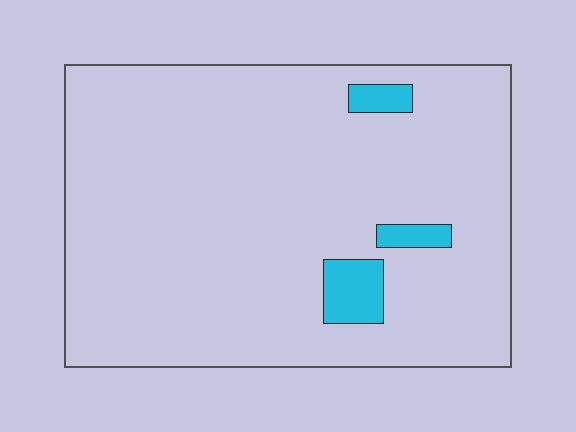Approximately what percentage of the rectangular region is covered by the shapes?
Approximately 5%.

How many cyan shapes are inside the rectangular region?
3.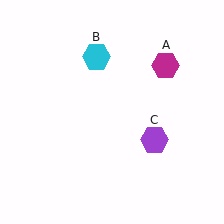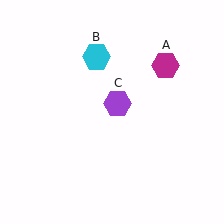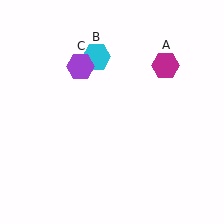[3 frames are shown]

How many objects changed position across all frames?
1 object changed position: purple hexagon (object C).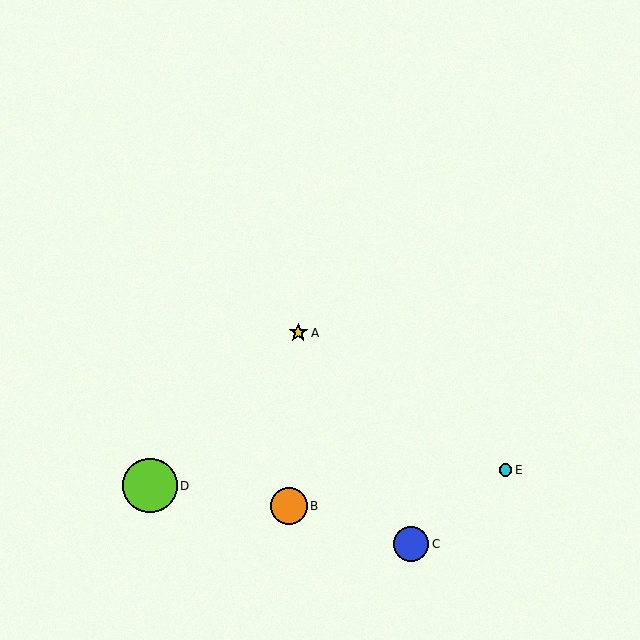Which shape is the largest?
The lime circle (labeled D) is the largest.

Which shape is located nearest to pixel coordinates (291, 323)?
The yellow star (labeled A) at (298, 333) is nearest to that location.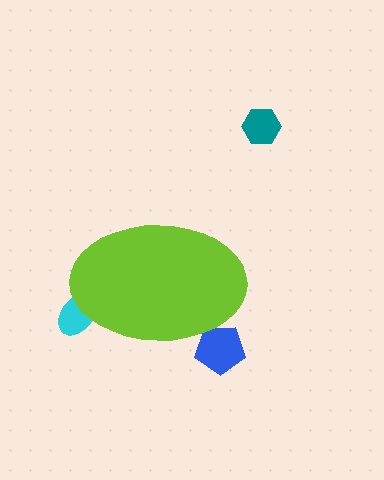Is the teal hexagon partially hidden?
No, the teal hexagon is fully visible.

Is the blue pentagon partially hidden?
Yes, the blue pentagon is partially hidden behind the lime ellipse.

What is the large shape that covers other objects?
A lime ellipse.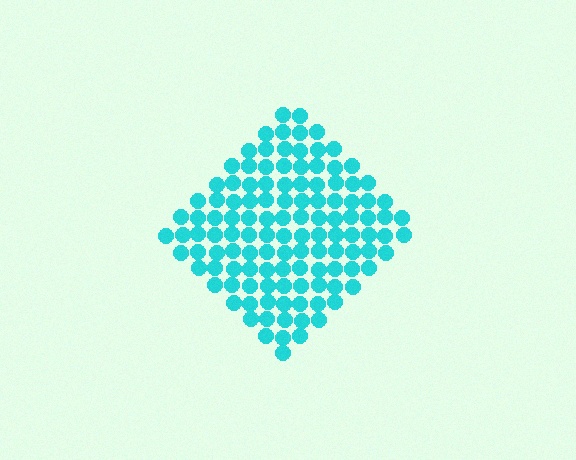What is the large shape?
The large shape is a diamond.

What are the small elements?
The small elements are circles.